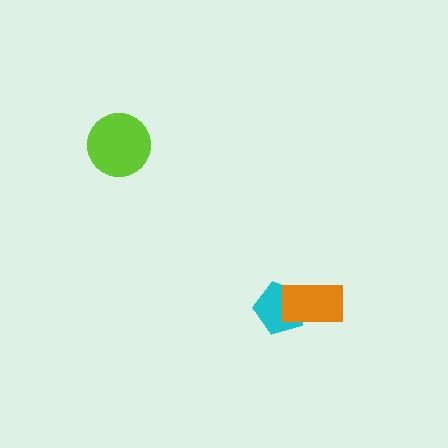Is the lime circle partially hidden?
No, no other shape covers it.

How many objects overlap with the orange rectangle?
1 object overlaps with the orange rectangle.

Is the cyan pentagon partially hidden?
Yes, it is partially covered by another shape.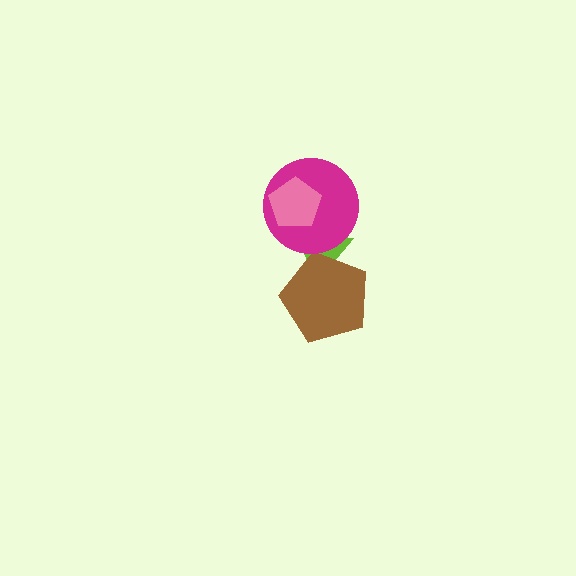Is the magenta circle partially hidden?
Yes, it is partially covered by another shape.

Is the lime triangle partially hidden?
Yes, it is partially covered by another shape.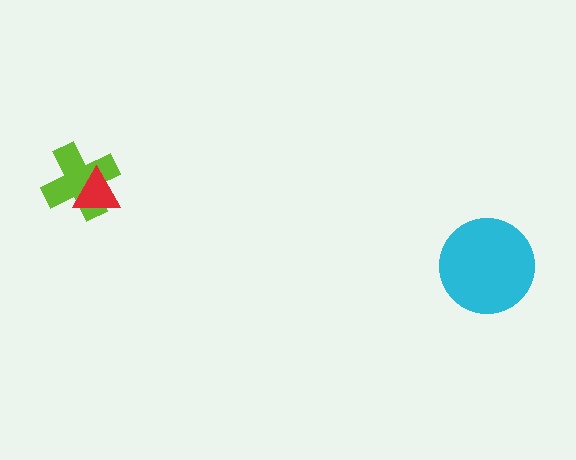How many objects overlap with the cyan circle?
0 objects overlap with the cyan circle.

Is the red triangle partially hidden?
No, no other shape covers it.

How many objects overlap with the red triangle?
1 object overlaps with the red triangle.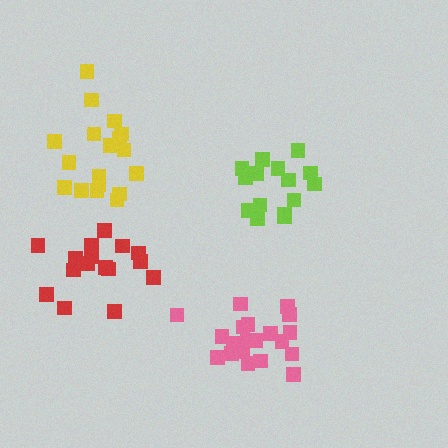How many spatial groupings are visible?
There are 4 spatial groupings.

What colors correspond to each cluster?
The clusters are colored: lime, yellow, pink, red.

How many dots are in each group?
Group 1: 15 dots, Group 2: 18 dots, Group 3: 20 dots, Group 4: 16 dots (69 total).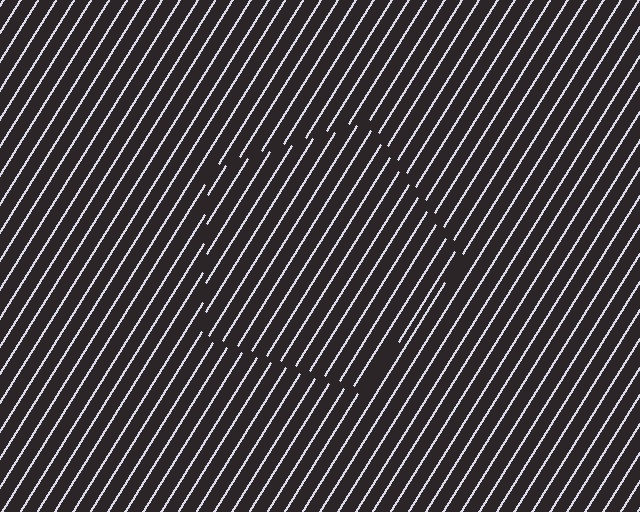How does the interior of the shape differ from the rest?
The interior of the shape contains the same grating, shifted by half a period — the contour is defined by the phase discontinuity where line-ends from the inner and outer gratings abut.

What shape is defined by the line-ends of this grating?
An illusory pentagon. The interior of the shape contains the same grating, shifted by half a period — the contour is defined by the phase discontinuity where line-ends from the inner and outer gratings abut.